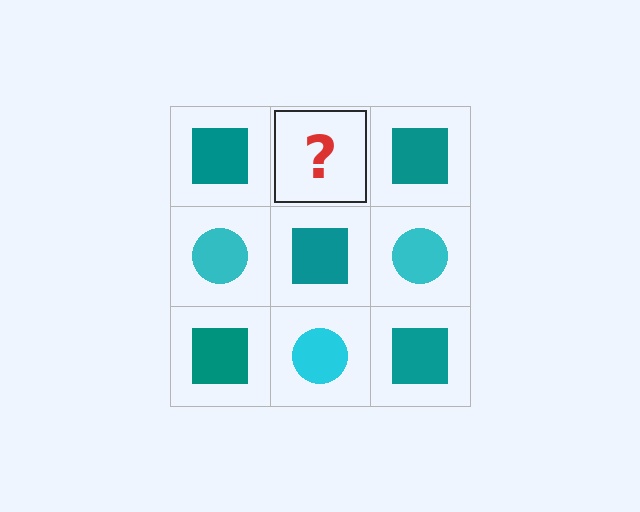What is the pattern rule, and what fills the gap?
The rule is that it alternates teal square and cyan circle in a checkerboard pattern. The gap should be filled with a cyan circle.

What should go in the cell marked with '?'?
The missing cell should contain a cyan circle.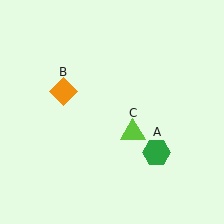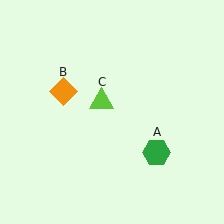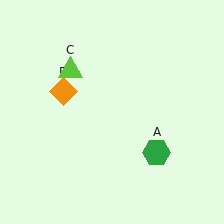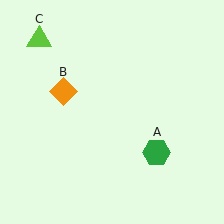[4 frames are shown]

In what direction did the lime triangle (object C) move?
The lime triangle (object C) moved up and to the left.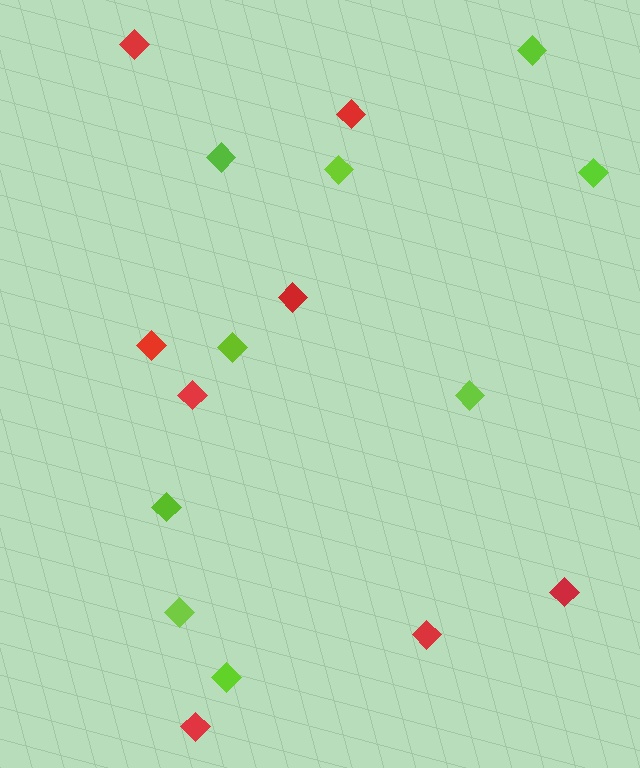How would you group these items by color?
There are 2 groups: one group of lime diamonds (9) and one group of red diamonds (8).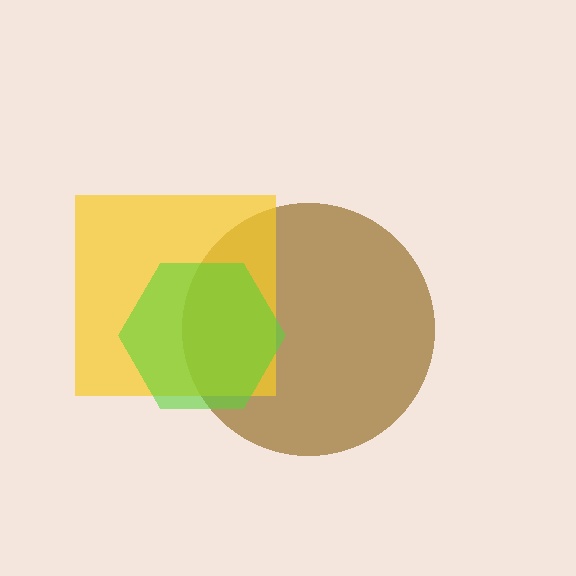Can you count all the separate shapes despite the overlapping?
Yes, there are 3 separate shapes.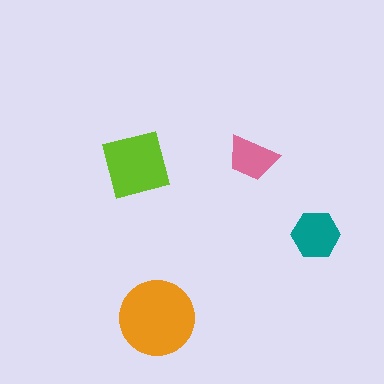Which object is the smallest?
The pink trapezoid.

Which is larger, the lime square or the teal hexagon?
The lime square.